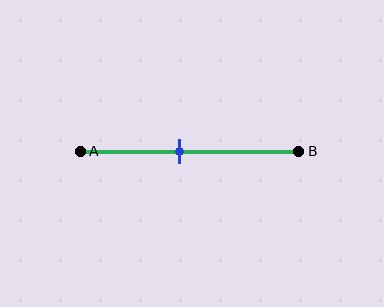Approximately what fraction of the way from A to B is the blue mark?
The blue mark is approximately 45% of the way from A to B.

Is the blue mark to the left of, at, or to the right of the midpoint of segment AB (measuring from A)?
The blue mark is to the left of the midpoint of segment AB.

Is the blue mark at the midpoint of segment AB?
No, the mark is at about 45% from A, not at the 50% midpoint.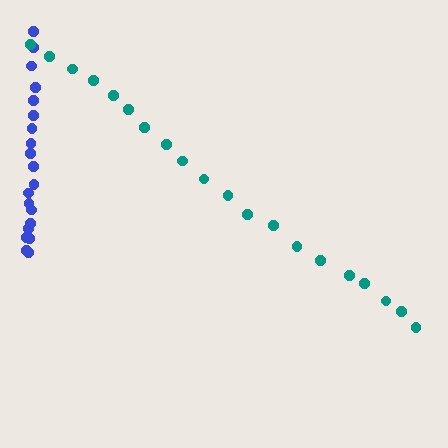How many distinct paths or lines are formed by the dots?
There are 2 distinct paths.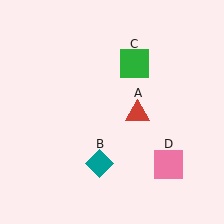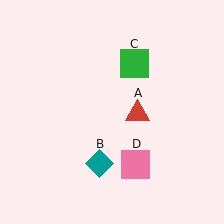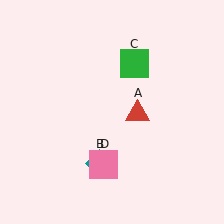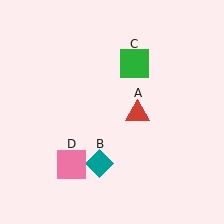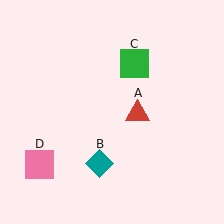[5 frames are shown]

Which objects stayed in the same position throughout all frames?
Red triangle (object A) and teal diamond (object B) and green square (object C) remained stationary.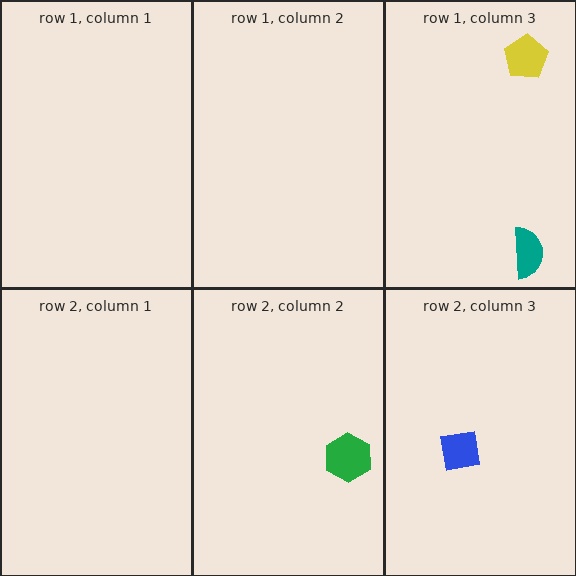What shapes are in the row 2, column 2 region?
The green hexagon.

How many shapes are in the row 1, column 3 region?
2.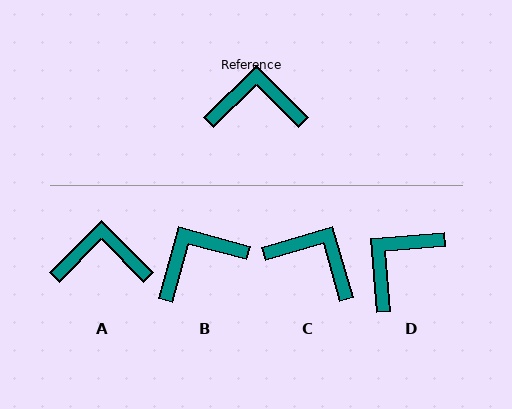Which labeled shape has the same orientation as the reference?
A.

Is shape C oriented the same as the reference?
No, it is off by about 29 degrees.